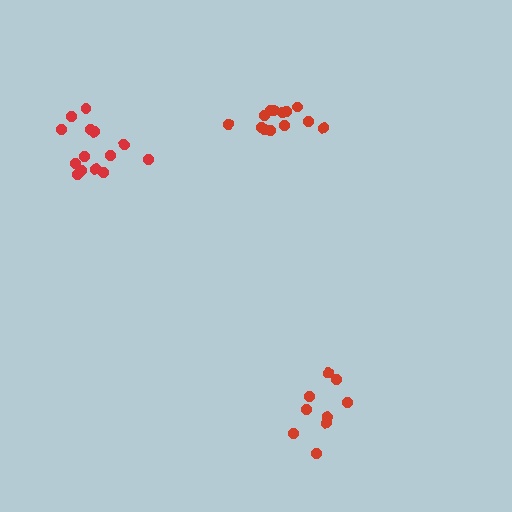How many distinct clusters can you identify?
There are 3 distinct clusters.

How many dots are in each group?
Group 1: 14 dots, Group 2: 9 dots, Group 3: 13 dots (36 total).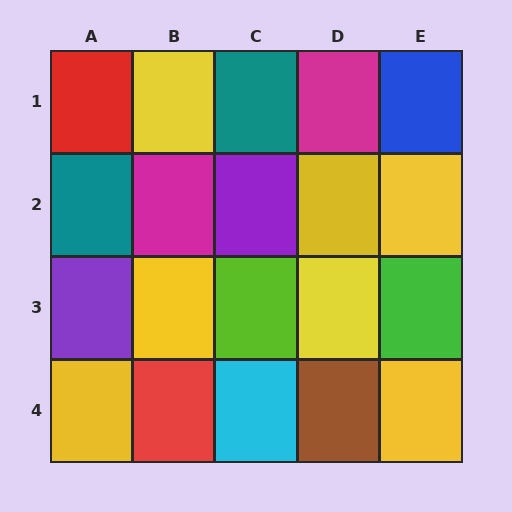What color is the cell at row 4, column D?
Brown.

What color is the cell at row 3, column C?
Lime.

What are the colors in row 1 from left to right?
Red, yellow, teal, magenta, blue.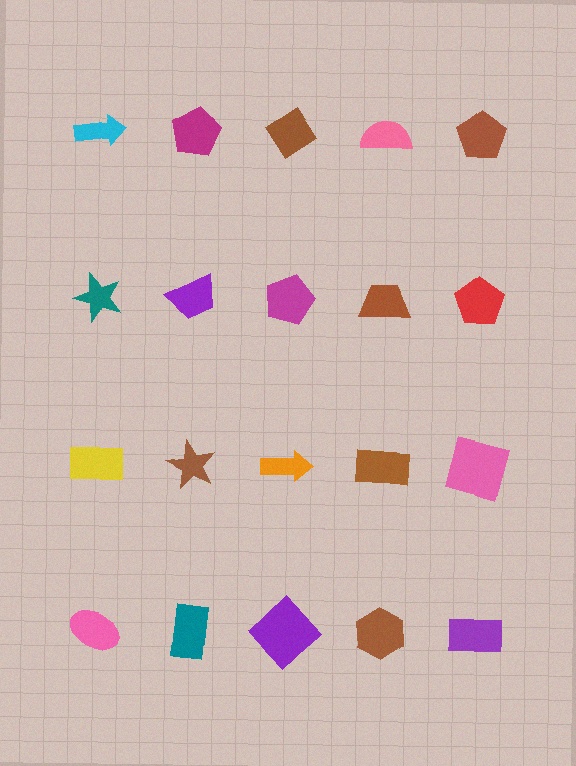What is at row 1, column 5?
A brown pentagon.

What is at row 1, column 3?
A brown diamond.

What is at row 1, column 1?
A cyan arrow.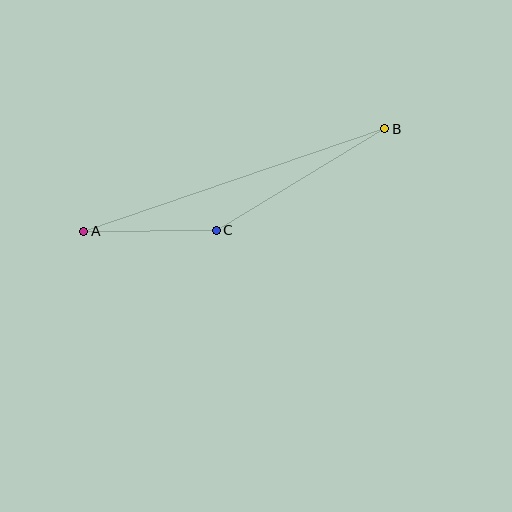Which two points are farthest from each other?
Points A and B are farthest from each other.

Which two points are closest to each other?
Points A and C are closest to each other.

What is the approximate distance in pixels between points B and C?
The distance between B and C is approximately 197 pixels.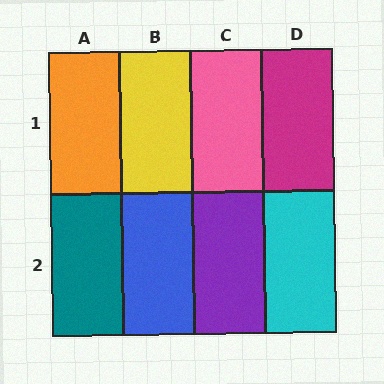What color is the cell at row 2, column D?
Cyan.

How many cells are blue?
1 cell is blue.